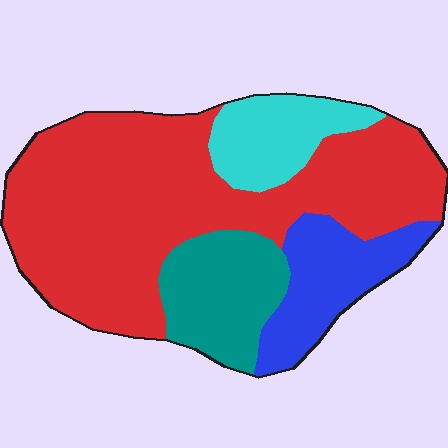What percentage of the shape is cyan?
Cyan takes up about one eighth (1/8) of the shape.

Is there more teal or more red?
Red.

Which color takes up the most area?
Red, at roughly 60%.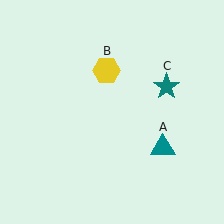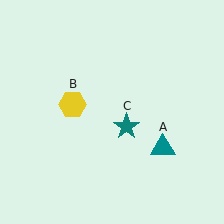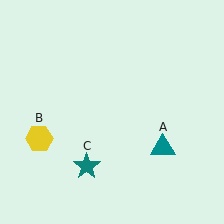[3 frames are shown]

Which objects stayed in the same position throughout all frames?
Teal triangle (object A) remained stationary.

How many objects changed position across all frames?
2 objects changed position: yellow hexagon (object B), teal star (object C).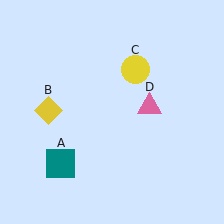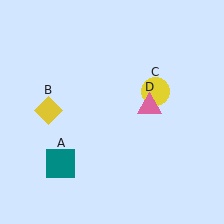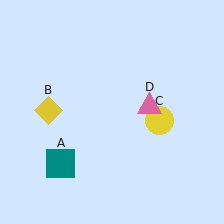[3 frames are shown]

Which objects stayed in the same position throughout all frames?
Teal square (object A) and yellow diamond (object B) and pink triangle (object D) remained stationary.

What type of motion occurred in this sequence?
The yellow circle (object C) rotated clockwise around the center of the scene.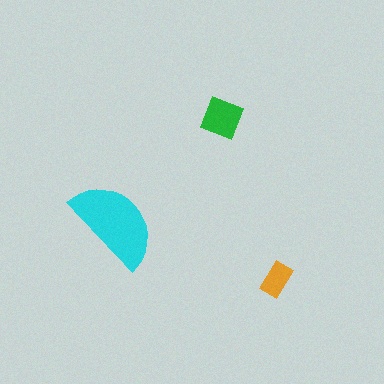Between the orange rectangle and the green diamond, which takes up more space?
The green diamond.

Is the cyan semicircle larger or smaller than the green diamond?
Larger.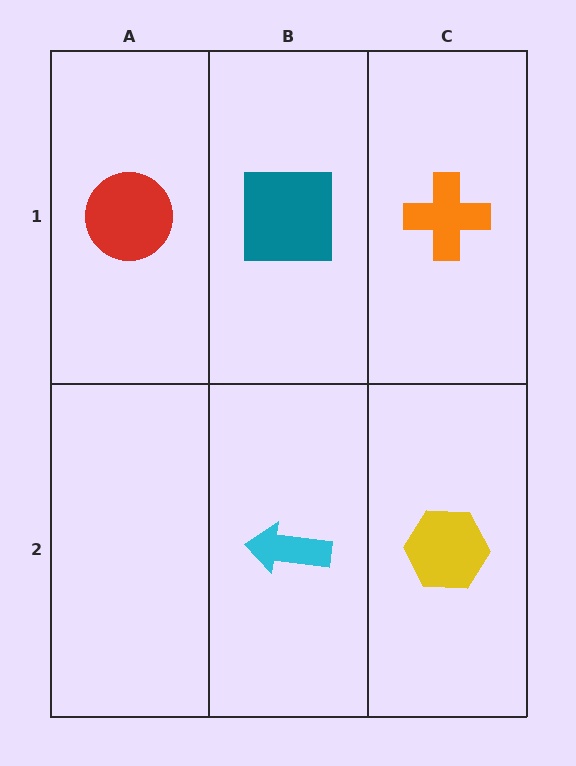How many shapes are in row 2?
2 shapes.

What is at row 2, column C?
A yellow hexagon.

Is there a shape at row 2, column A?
No, that cell is empty.